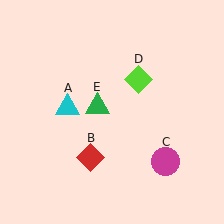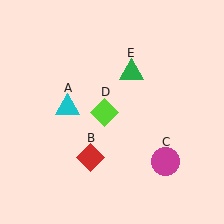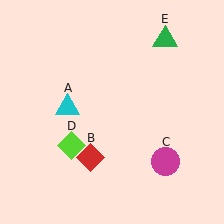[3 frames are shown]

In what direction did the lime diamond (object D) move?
The lime diamond (object D) moved down and to the left.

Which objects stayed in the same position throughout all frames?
Cyan triangle (object A) and red diamond (object B) and magenta circle (object C) remained stationary.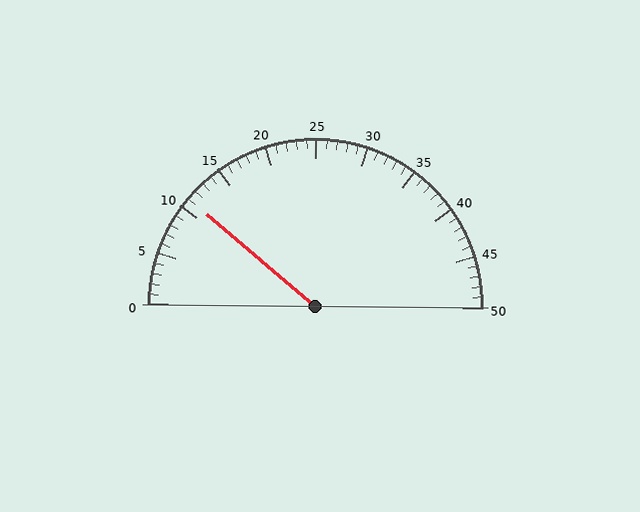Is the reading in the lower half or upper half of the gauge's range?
The reading is in the lower half of the range (0 to 50).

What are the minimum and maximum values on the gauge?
The gauge ranges from 0 to 50.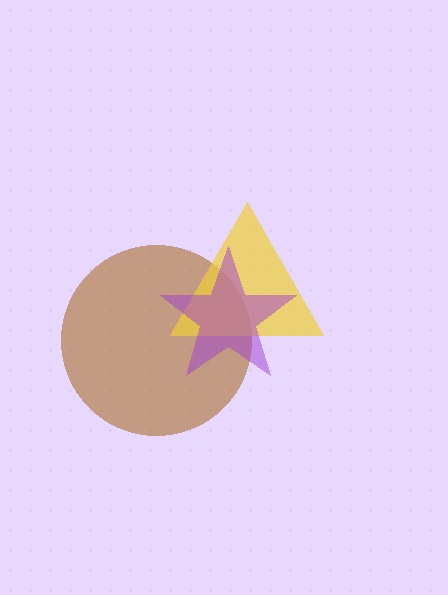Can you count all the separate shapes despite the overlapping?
Yes, there are 3 separate shapes.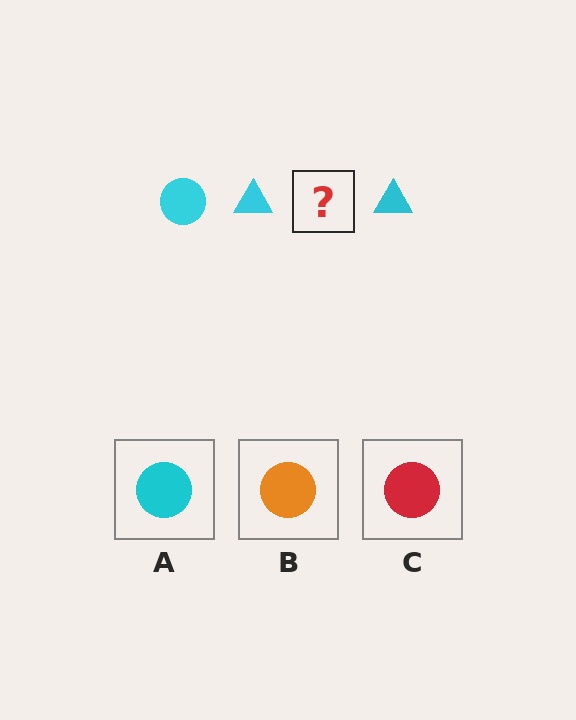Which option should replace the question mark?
Option A.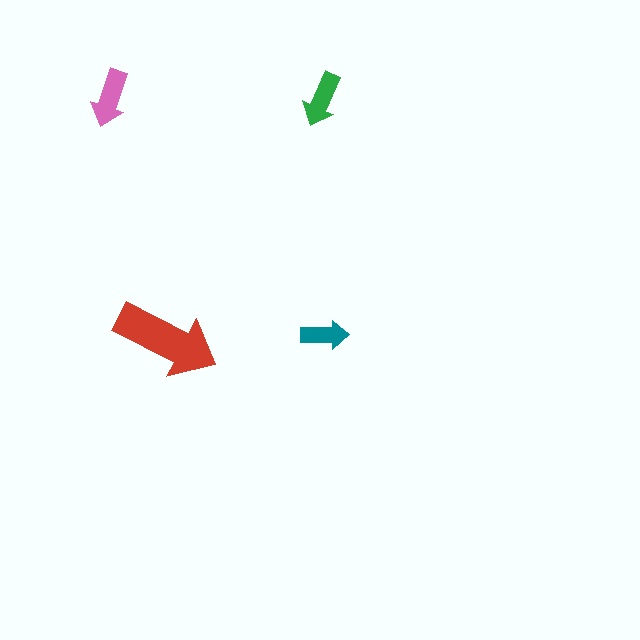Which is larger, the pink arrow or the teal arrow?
The pink one.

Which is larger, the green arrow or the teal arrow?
The green one.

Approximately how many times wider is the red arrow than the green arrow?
About 2 times wider.